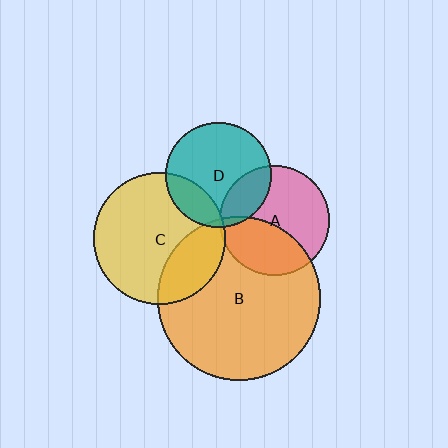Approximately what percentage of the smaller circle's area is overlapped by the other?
Approximately 20%.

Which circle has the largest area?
Circle B (orange).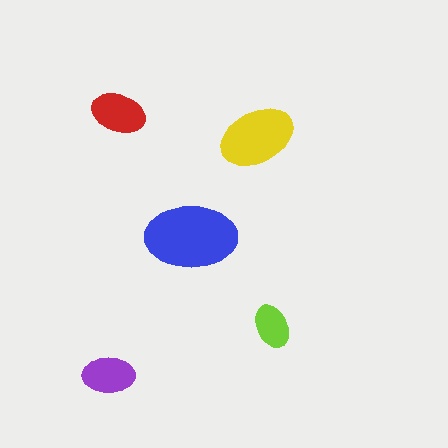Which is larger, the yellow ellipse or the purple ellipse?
The yellow one.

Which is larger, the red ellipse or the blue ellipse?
The blue one.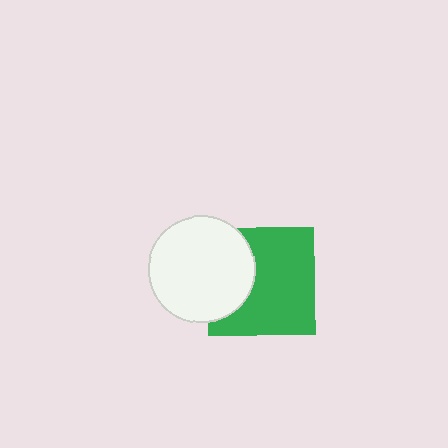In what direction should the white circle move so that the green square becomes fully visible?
The white circle should move left. That is the shortest direction to clear the overlap and leave the green square fully visible.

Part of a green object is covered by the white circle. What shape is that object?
It is a square.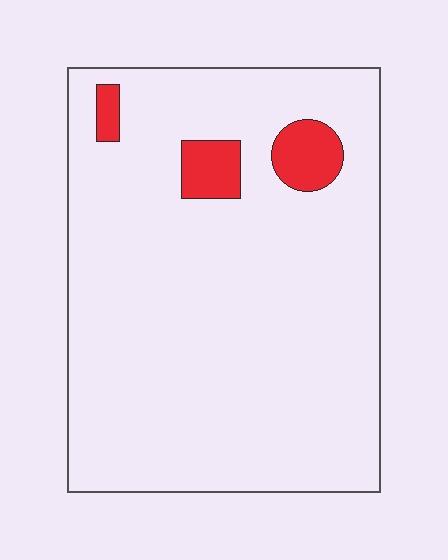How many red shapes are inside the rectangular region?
3.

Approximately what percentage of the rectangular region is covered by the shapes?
Approximately 5%.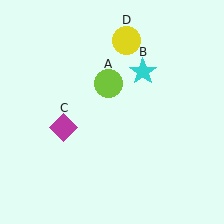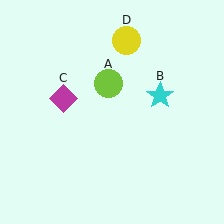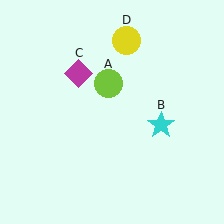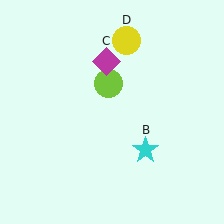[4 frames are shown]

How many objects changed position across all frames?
2 objects changed position: cyan star (object B), magenta diamond (object C).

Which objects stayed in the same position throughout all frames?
Lime circle (object A) and yellow circle (object D) remained stationary.